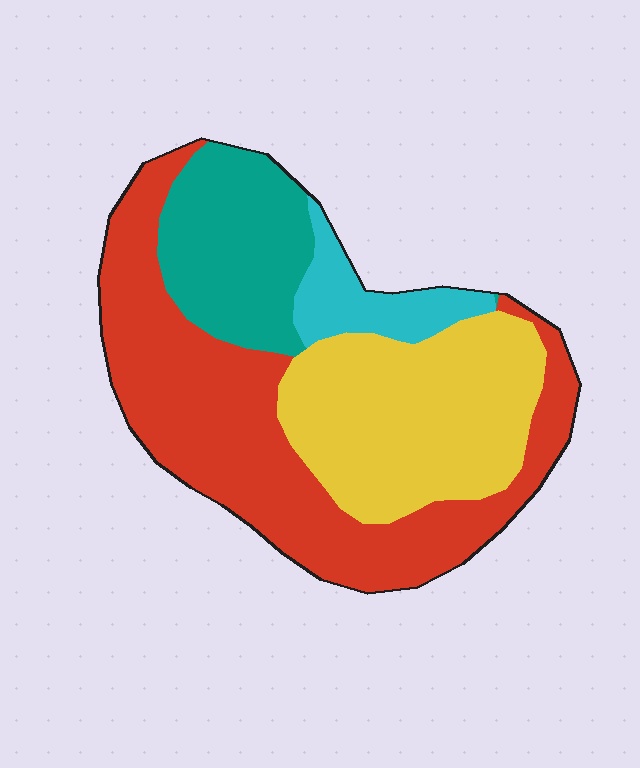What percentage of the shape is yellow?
Yellow takes up between a sixth and a third of the shape.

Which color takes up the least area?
Cyan, at roughly 10%.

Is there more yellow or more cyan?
Yellow.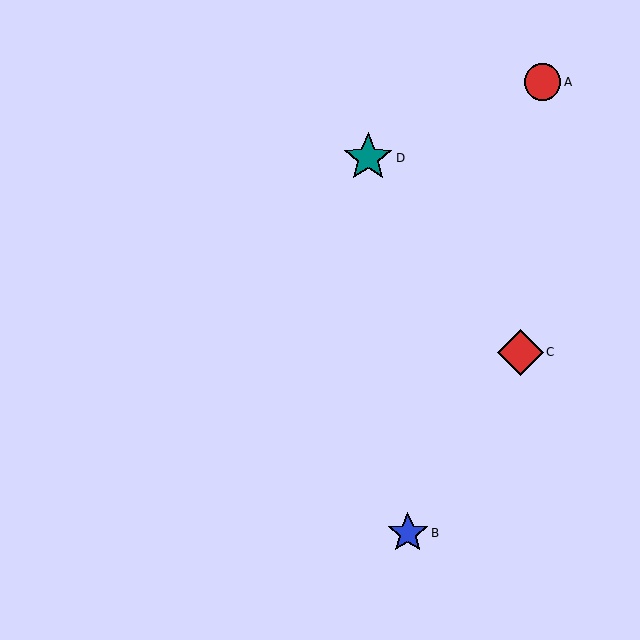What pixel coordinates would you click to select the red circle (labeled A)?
Click at (543, 82) to select the red circle A.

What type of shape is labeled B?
Shape B is a blue star.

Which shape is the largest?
The teal star (labeled D) is the largest.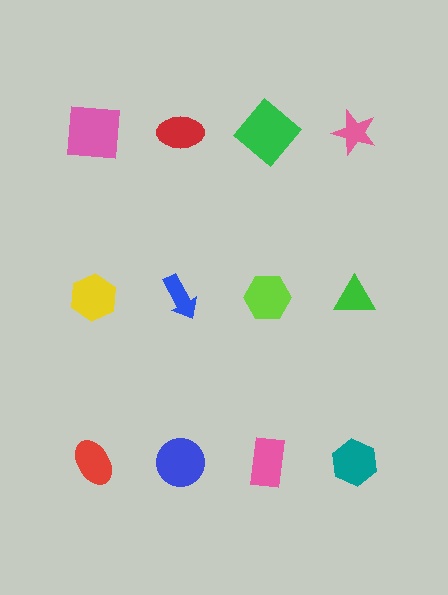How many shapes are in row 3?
4 shapes.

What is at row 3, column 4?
A teal hexagon.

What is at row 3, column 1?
A red ellipse.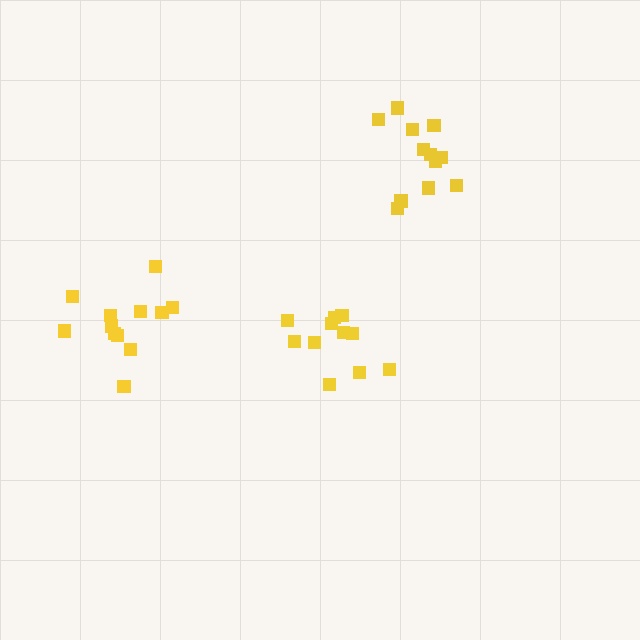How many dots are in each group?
Group 1: 11 dots, Group 2: 12 dots, Group 3: 12 dots (35 total).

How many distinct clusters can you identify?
There are 3 distinct clusters.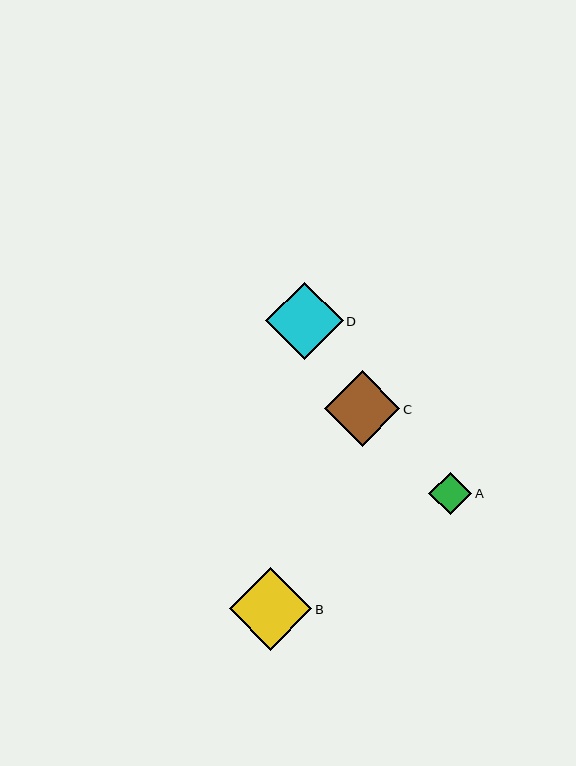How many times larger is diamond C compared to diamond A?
Diamond C is approximately 1.8 times the size of diamond A.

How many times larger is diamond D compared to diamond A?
Diamond D is approximately 1.8 times the size of diamond A.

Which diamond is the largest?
Diamond B is the largest with a size of approximately 83 pixels.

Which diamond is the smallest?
Diamond A is the smallest with a size of approximately 43 pixels.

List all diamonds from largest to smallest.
From largest to smallest: B, D, C, A.